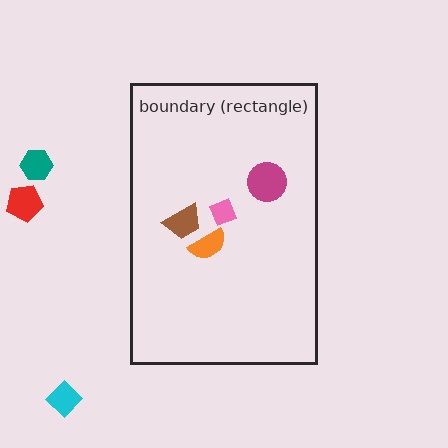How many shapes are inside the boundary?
4 inside, 3 outside.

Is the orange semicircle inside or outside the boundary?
Inside.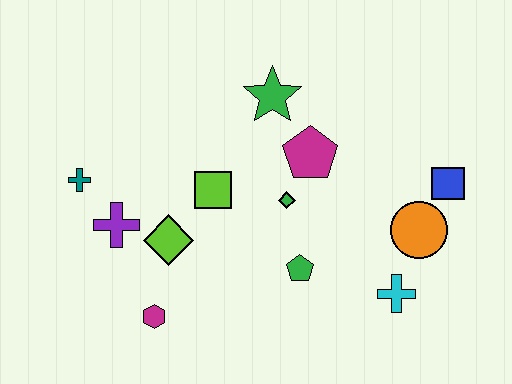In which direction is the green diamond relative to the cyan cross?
The green diamond is to the left of the cyan cross.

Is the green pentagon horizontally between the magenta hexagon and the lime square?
No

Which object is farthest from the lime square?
The blue square is farthest from the lime square.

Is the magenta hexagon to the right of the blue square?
No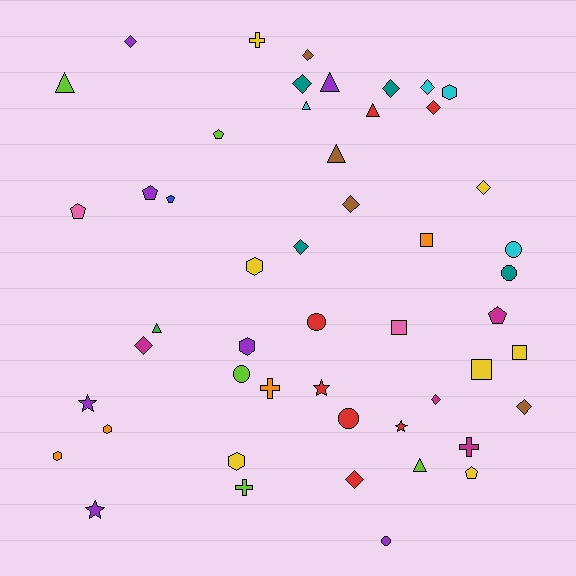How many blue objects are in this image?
There is 1 blue object.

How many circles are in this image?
There are 6 circles.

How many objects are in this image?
There are 50 objects.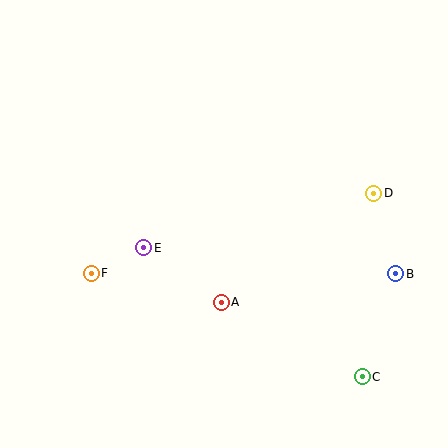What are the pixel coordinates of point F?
Point F is at (91, 273).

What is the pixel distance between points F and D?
The distance between F and D is 294 pixels.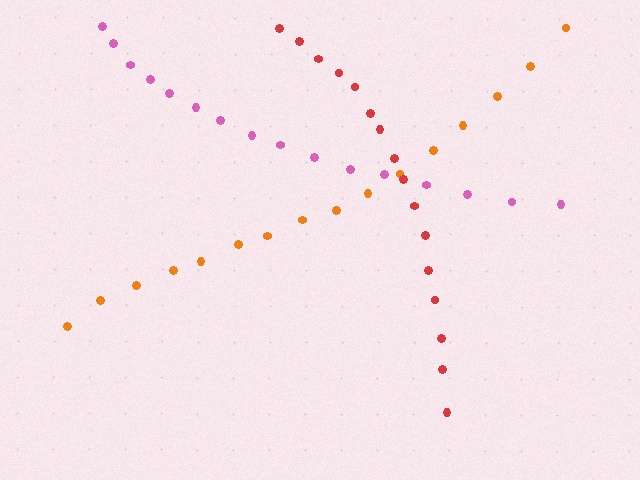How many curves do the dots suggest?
There are 3 distinct paths.